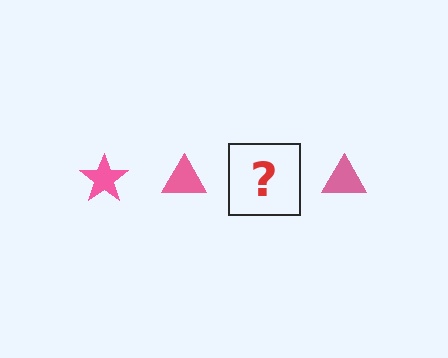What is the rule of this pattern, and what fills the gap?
The rule is that the pattern cycles through star, triangle shapes in pink. The gap should be filled with a pink star.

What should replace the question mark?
The question mark should be replaced with a pink star.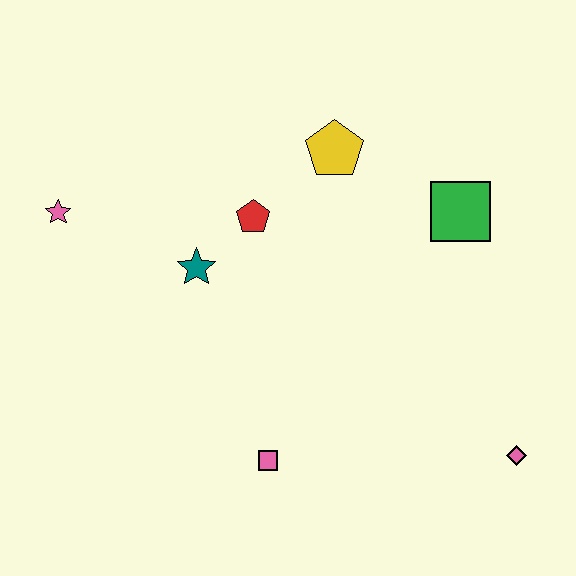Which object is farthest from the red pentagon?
The pink diamond is farthest from the red pentagon.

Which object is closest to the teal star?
The red pentagon is closest to the teal star.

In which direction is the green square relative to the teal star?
The green square is to the right of the teal star.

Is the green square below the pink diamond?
No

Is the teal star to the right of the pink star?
Yes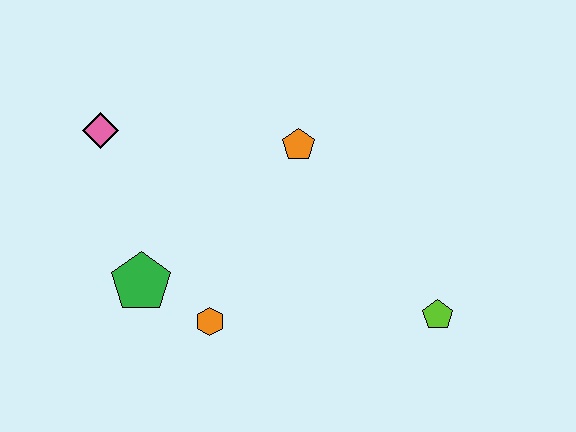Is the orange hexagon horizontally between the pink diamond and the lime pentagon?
Yes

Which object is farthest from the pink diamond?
The lime pentagon is farthest from the pink diamond.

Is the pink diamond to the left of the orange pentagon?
Yes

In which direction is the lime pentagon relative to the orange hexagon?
The lime pentagon is to the right of the orange hexagon.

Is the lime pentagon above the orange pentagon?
No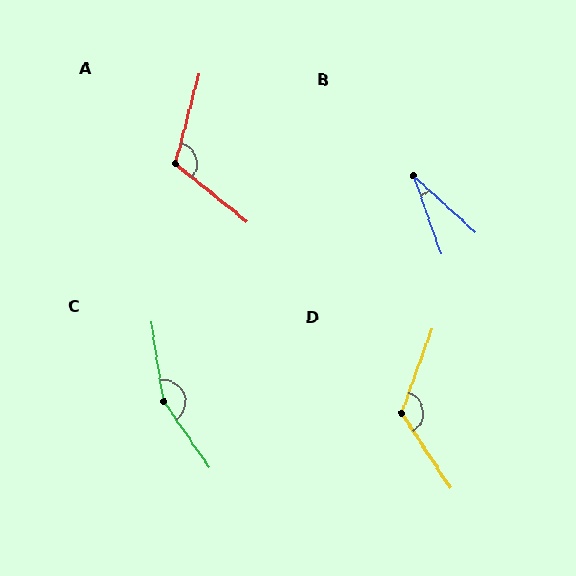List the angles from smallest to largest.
B (29°), A (114°), D (127°), C (154°).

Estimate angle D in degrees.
Approximately 127 degrees.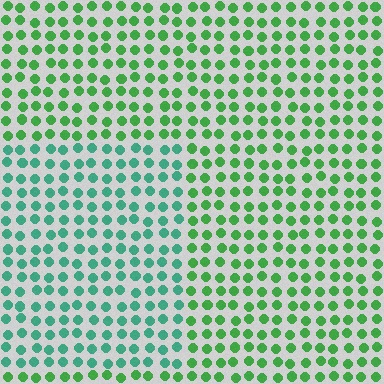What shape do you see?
I see a rectangle.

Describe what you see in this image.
The image is filled with small green elements in a uniform arrangement. A rectangle-shaped region is visible where the elements are tinted to a slightly different hue, forming a subtle color boundary.